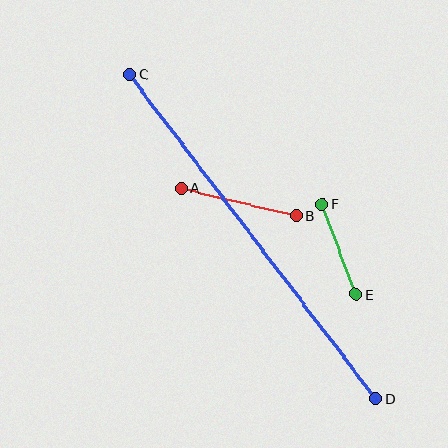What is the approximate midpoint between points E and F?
The midpoint is at approximately (339, 249) pixels.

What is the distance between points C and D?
The distance is approximately 407 pixels.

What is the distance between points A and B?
The distance is approximately 119 pixels.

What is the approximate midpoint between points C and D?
The midpoint is at approximately (253, 237) pixels.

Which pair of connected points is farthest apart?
Points C and D are farthest apart.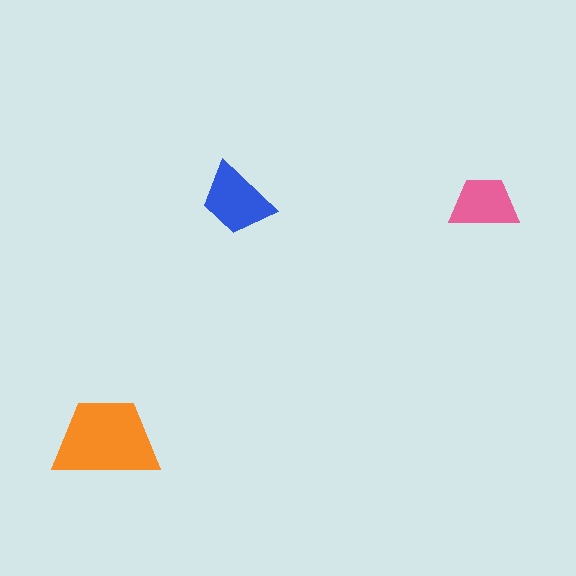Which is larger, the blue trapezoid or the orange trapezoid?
The orange one.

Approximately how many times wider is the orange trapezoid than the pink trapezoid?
About 1.5 times wider.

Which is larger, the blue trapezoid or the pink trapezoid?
The blue one.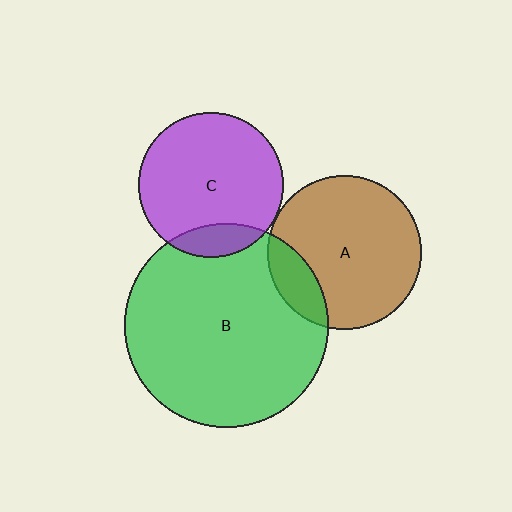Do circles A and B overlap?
Yes.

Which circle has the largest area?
Circle B (green).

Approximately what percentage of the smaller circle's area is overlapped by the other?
Approximately 15%.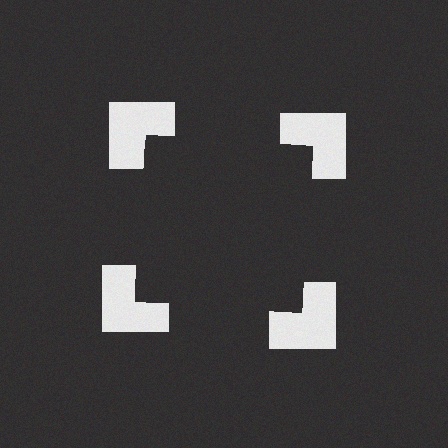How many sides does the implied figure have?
4 sides.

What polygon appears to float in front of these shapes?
An illusory square — its edges are inferred from the aligned wedge cuts in the notched squares, not physically drawn.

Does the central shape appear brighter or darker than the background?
It typically appears slightly darker than the background, even though no actual brightness change is drawn.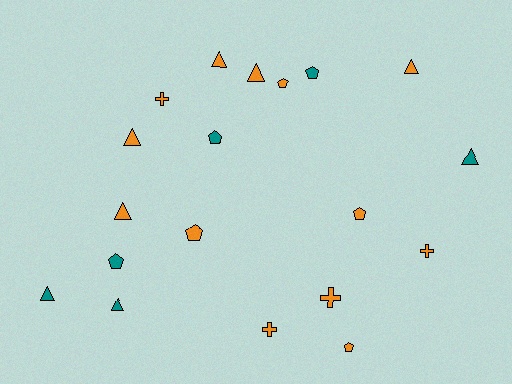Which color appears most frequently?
Orange, with 13 objects.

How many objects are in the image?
There are 19 objects.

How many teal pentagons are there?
There are 3 teal pentagons.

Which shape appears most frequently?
Triangle, with 8 objects.